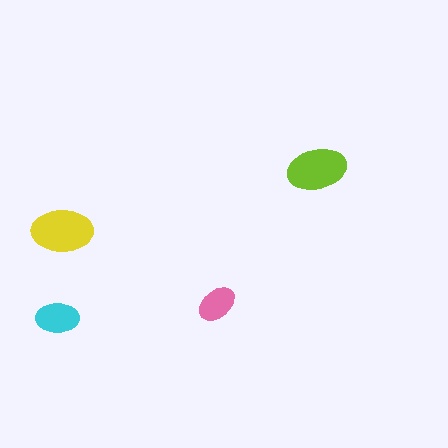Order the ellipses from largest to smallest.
the yellow one, the lime one, the cyan one, the pink one.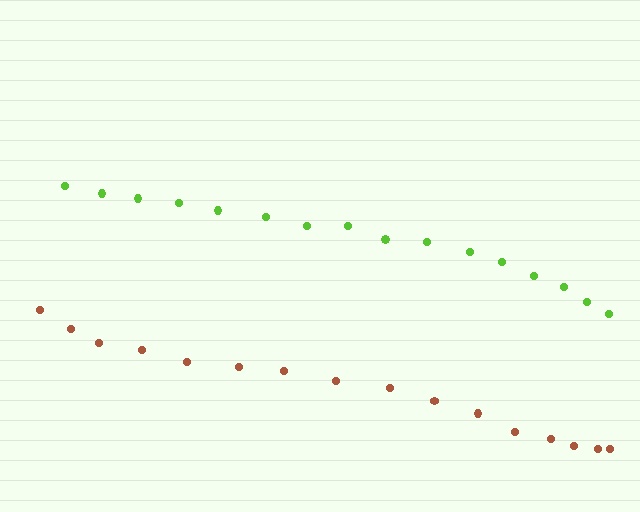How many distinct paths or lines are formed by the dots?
There are 2 distinct paths.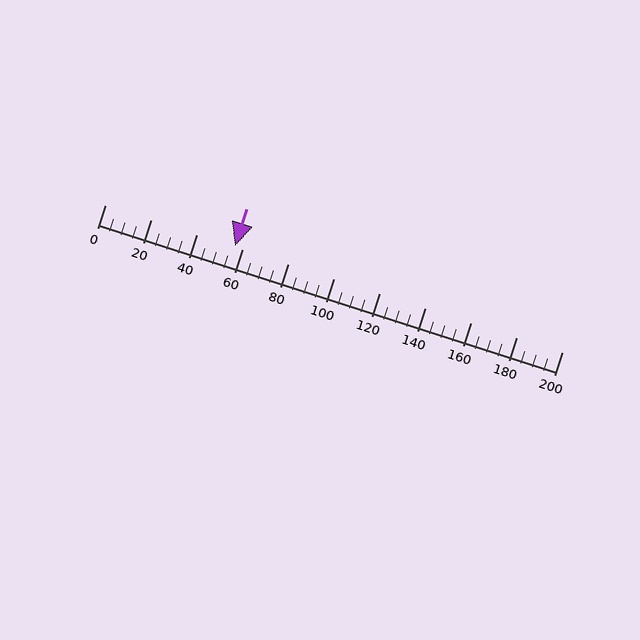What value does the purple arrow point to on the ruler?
The purple arrow points to approximately 57.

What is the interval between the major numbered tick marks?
The major tick marks are spaced 20 units apart.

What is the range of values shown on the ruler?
The ruler shows values from 0 to 200.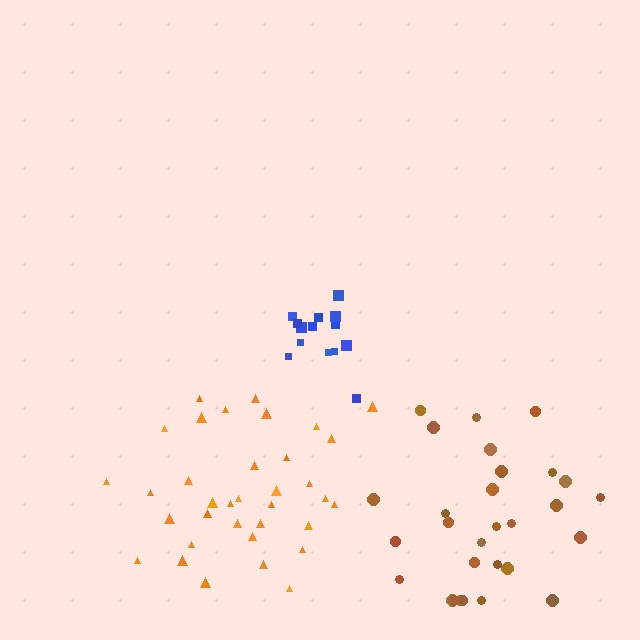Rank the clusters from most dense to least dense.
blue, orange, brown.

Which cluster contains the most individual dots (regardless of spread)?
Orange (35).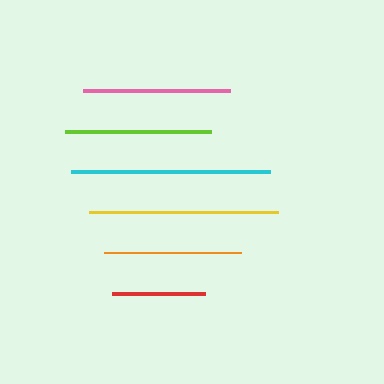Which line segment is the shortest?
The red line is the shortest at approximately 93 pixels.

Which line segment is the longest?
The cyan line is the longest at approximately 199 pixels.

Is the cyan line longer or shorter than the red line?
The cyan line is longer than the red line.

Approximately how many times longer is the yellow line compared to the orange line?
The yellow line is approximately 1.4 times the length of the orange line.